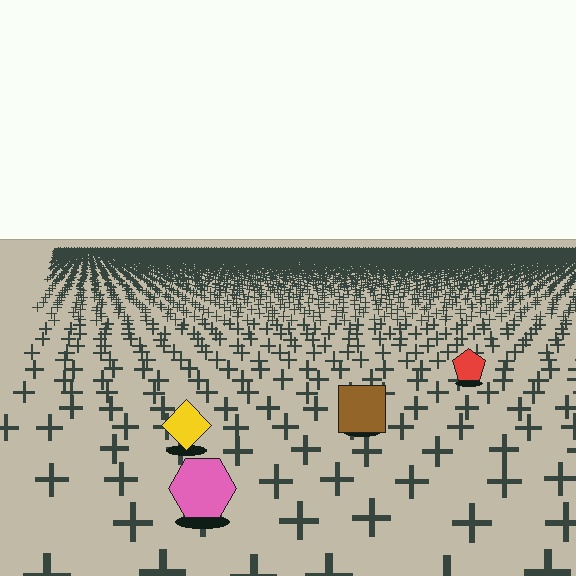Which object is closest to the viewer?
The pink hexagon is closest. The texture marks near it are larger and more spread out.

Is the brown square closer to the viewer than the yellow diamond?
No. The yellow diamond is closer — you can tell from the texture gradient: the ground texture is coarser near it.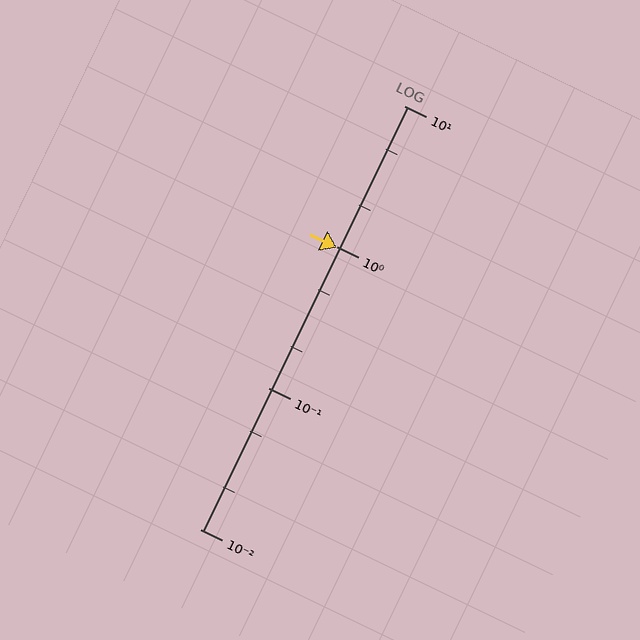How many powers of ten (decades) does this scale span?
The scale spans 3 decades, from 0.01 to 10.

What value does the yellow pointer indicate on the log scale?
The pointer indicates approximately 0.99.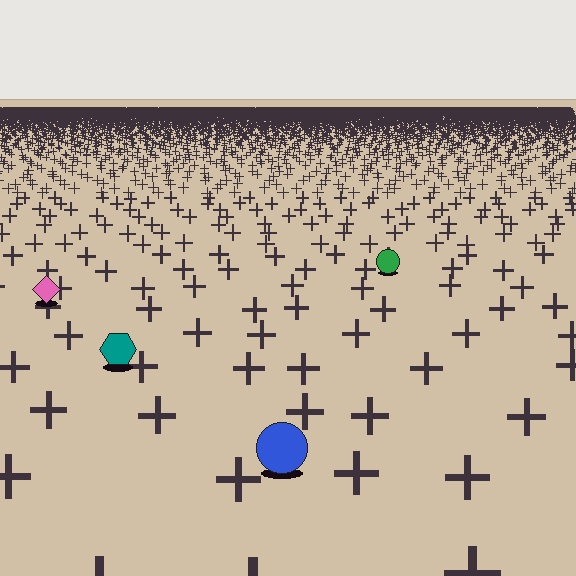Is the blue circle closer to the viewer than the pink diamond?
Yes. The blue circle is closer — you can tell from the texture gradient: the ground texture is coarser near it.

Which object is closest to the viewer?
The blue circle is closest. The texture marks near it are larger and more spread out.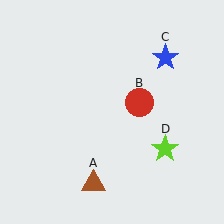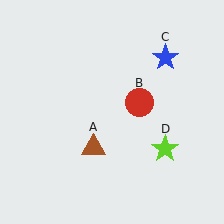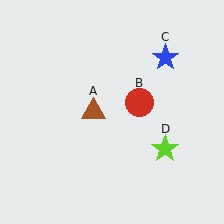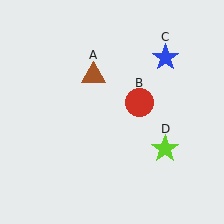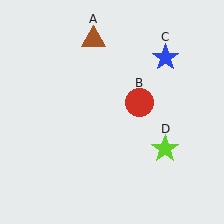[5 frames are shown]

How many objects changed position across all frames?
1 object changed position: brown triangle (object A).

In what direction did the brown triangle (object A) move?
The brown triangle (object A) moved up.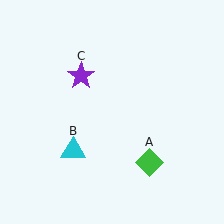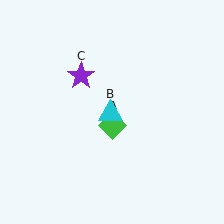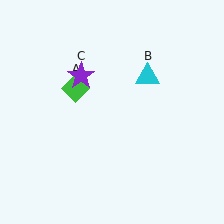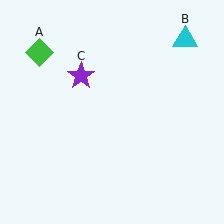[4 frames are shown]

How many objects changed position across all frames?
2 objects changed position: green diamond (object A), cyan triangle (object B).